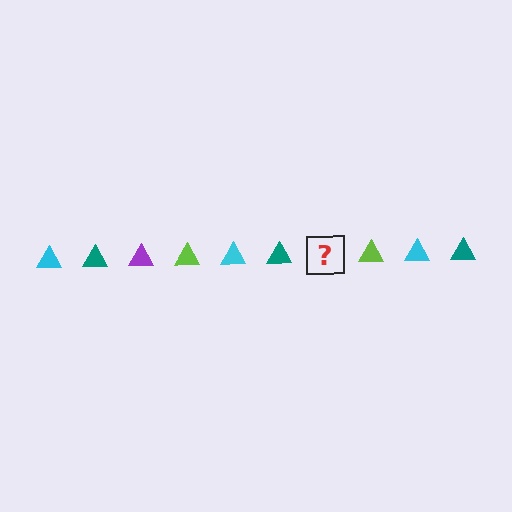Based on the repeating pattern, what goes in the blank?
The blank should be a purple triangle.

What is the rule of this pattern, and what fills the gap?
The rule is that the pattern cycles through cyan, teal, purple, lime triangles. The gap should be filled with a purple triangle.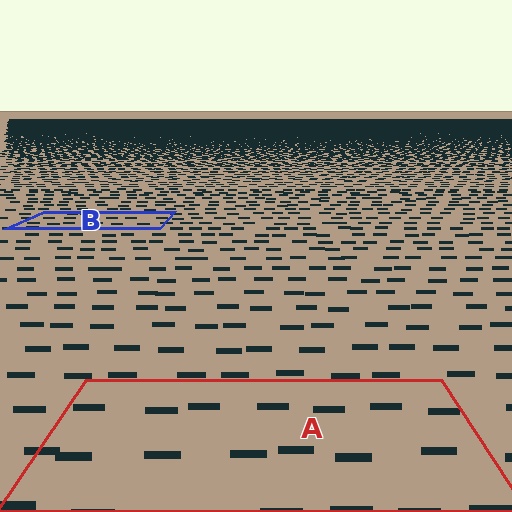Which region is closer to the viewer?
Region A is closer. The texture elements there are larger and more spread out.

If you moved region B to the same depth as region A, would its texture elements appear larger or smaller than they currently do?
They would appear larger. At a closer depth, the same texture elements are projected at a bigger on-screen size.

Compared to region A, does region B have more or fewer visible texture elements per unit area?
Region B has more texture elements per unit area — they are packed more densely because it is farther away.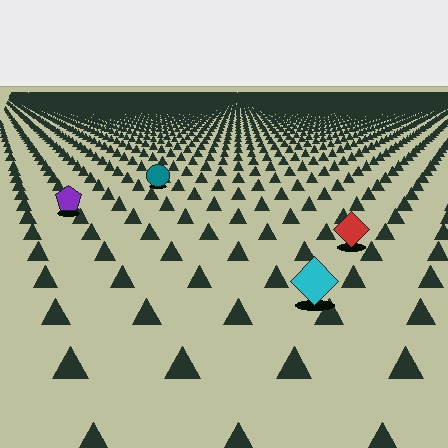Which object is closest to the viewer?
The cyan diamond is closest. The texture marks near it are larger and more spread out.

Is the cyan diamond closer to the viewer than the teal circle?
Yes. The cyan diamond is closer — you can tell from the texture gradient: the ground texture is coarser near it.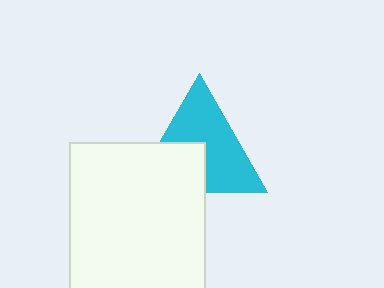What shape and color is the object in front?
The object in front is a white rectangle.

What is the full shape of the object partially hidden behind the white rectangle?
The partially hidden object is a cyan triangle.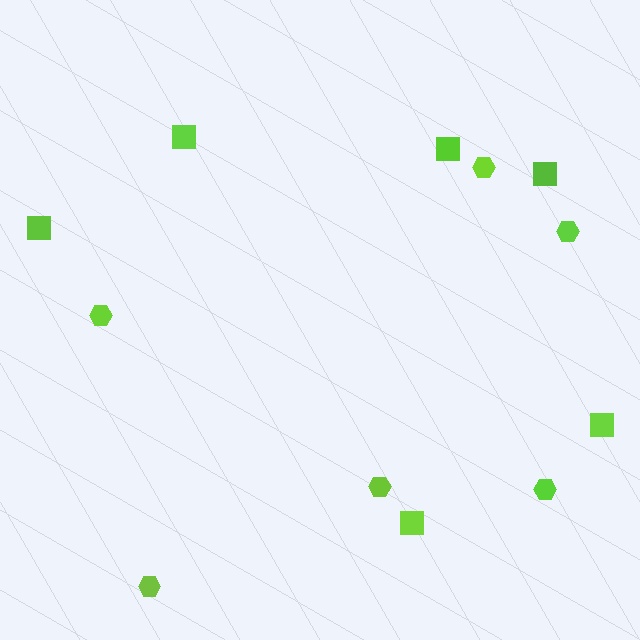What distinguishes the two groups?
There are 2 groups: one group of hexagons (6) and one group of squares (6).